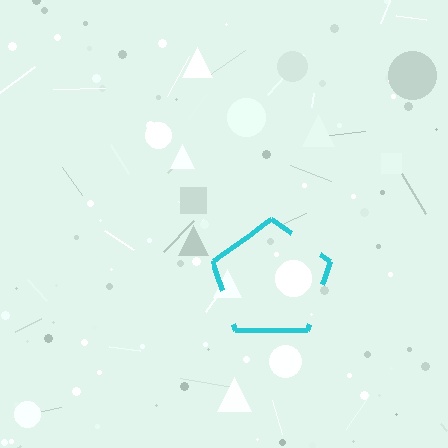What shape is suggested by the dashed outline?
The dashed outline suggests a pentagon.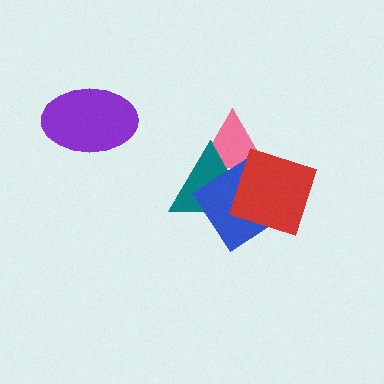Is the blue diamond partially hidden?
Yes, it is partially covered by another shape.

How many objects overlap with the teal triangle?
3 objects overlap with the teal triangle.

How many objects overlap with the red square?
3 objects overlap with the red square.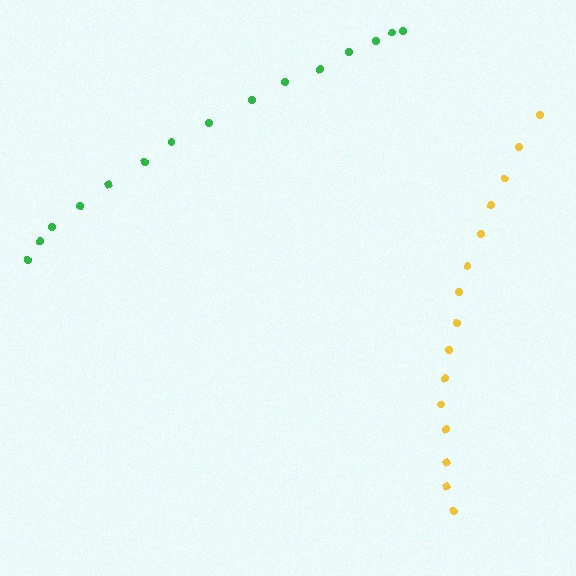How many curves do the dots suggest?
There are 2 distinct paths.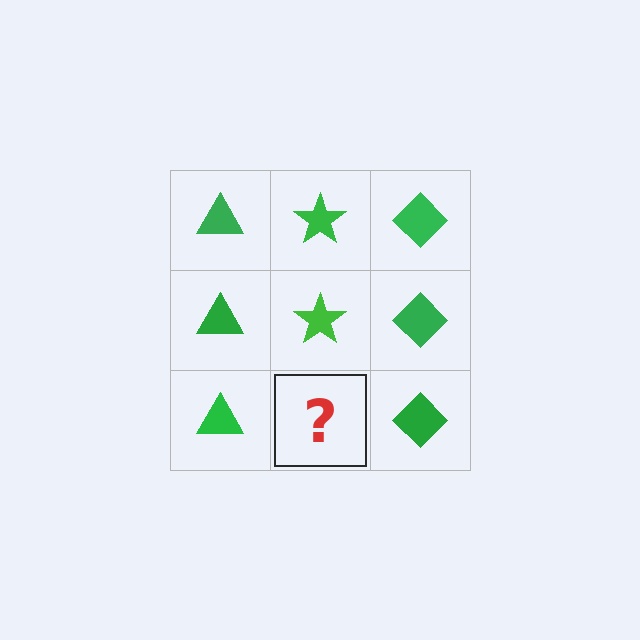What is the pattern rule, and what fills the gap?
The rule is that each column has a consistent shape. The gap should be filled with a green star.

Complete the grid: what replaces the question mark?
The question mark should be replaced with a green star.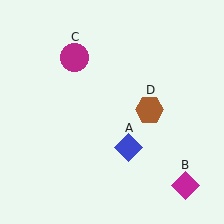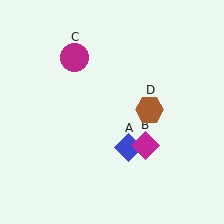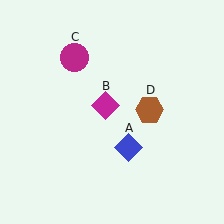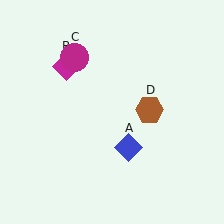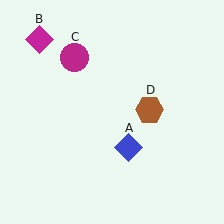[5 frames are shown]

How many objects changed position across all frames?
1 object changed position: magenta diamond (object B).